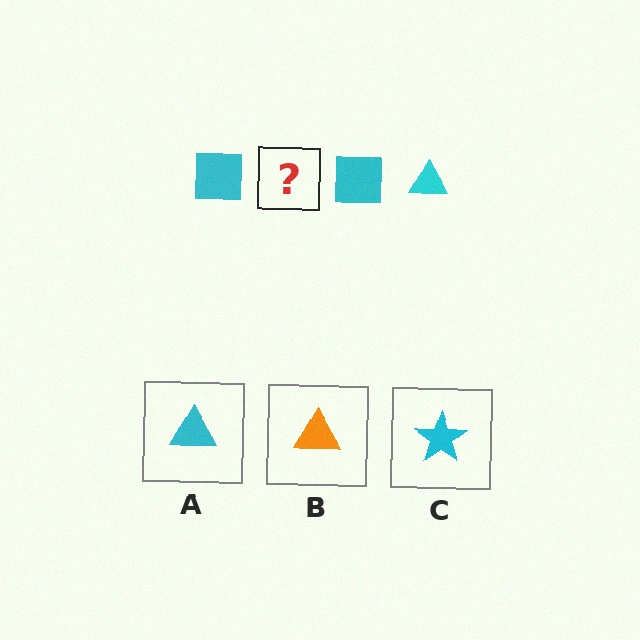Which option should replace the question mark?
Option A.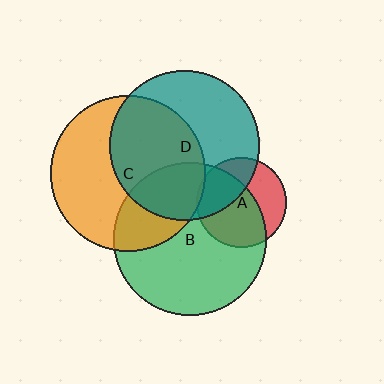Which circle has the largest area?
Circle C (orange).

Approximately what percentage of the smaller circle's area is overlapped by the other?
Approximately 5%.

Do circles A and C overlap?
Yes.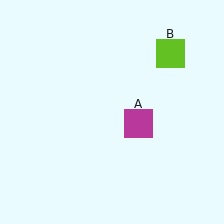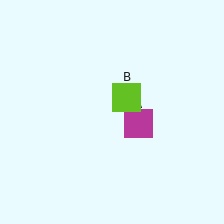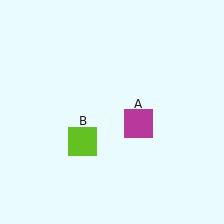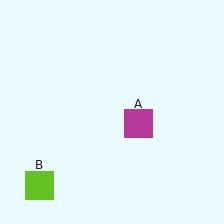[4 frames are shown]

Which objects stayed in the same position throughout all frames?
Magenta square (object A) remained stationary.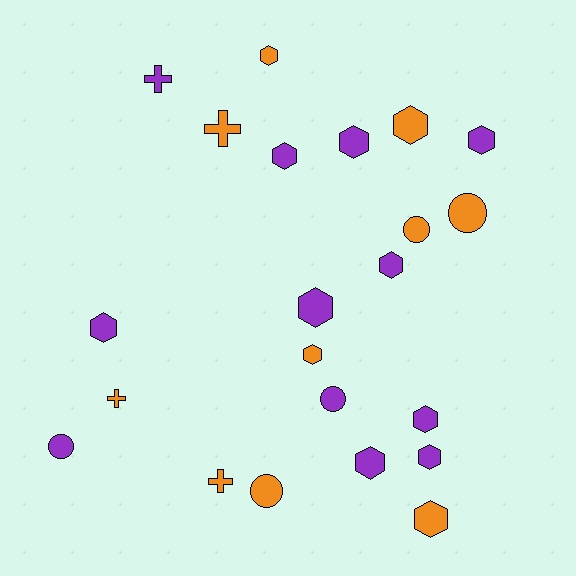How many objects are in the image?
There are 22 objects.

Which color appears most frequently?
Purple, with 12 objects.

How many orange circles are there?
There are 3 orange circles.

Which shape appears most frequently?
Hexagon, with 13 objects.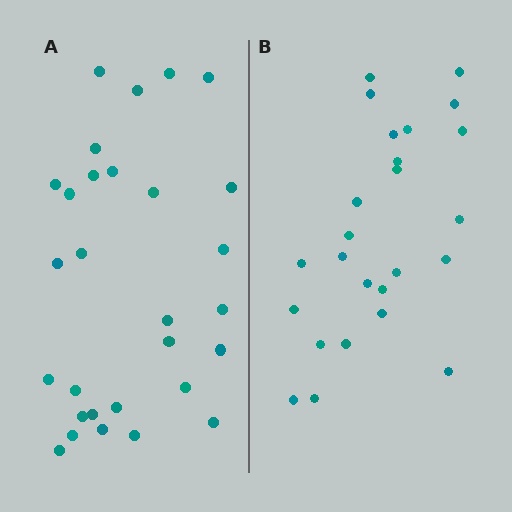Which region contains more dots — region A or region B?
Region A (the left region) has more dots.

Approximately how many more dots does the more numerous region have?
Region A has about 4 more dots than region B.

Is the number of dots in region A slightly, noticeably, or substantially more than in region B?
Region A has only slightly more — the two regions are fairly close. The ratio is roughly 1.2 to 1.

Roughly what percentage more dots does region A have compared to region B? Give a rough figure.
About 15% more.